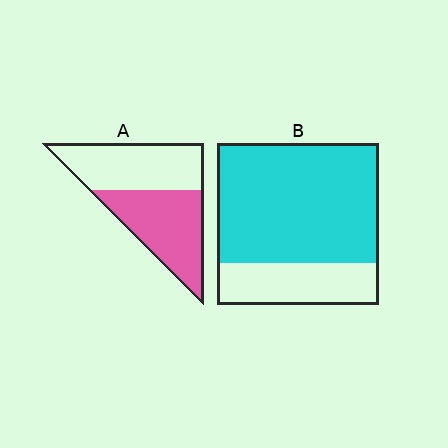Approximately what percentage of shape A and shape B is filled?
A is approximately 50% and B is approximately 75%.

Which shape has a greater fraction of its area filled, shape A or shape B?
Shape B.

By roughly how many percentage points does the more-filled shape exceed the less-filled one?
By roughly 25 percentage points (B over A).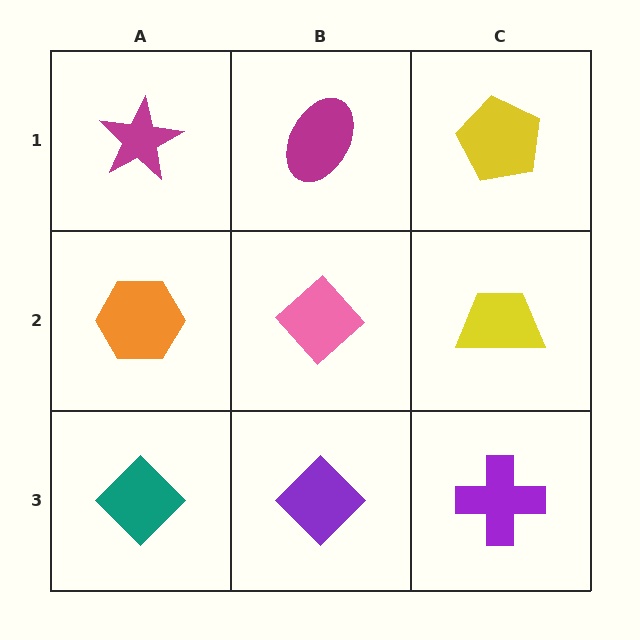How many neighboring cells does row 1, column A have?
2.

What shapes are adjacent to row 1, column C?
A yellow trapezoid (row 2, column C), a magenta ellipse (row 1, column B).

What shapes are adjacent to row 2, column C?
A yellow pentagon (row 1, column C), a purple cross (row 3, column C), a pink diamond (row 2, column B).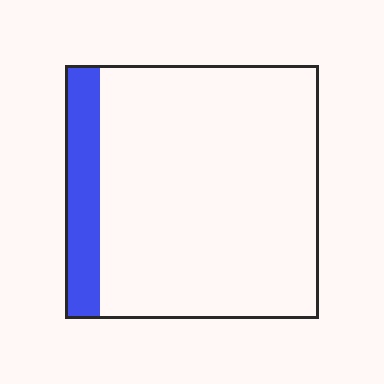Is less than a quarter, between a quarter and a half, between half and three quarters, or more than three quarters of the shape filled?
Less than a quarter.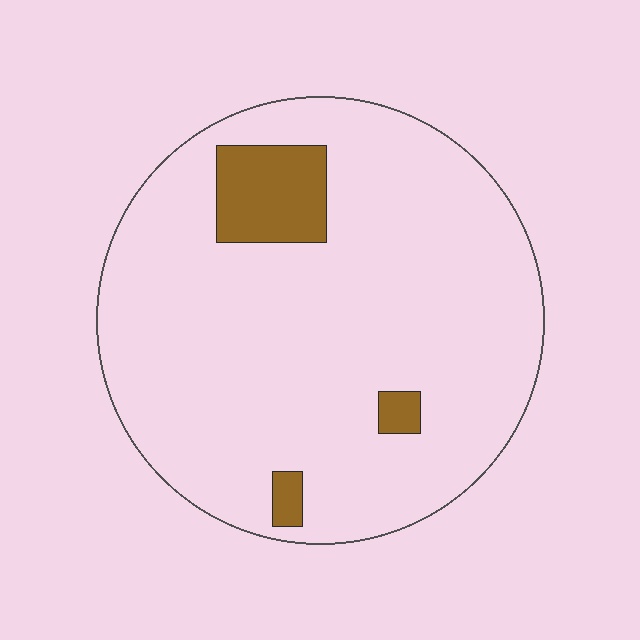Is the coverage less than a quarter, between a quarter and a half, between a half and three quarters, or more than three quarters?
Less than a quarter.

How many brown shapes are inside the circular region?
3.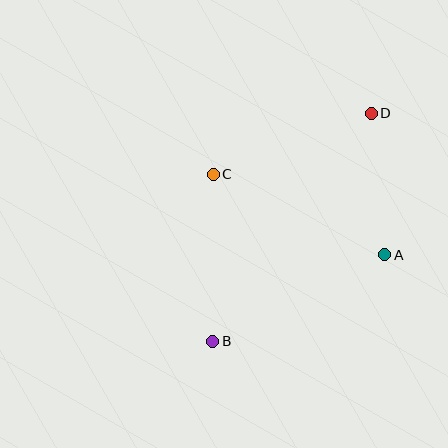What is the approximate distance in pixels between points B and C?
The distance between B and C is approximately 167 pixels.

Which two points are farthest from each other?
Points B and D are farthest from each other.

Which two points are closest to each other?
Points A and D are closest to each other.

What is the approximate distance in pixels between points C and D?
The distance between C and D is approximately 169 pixels.